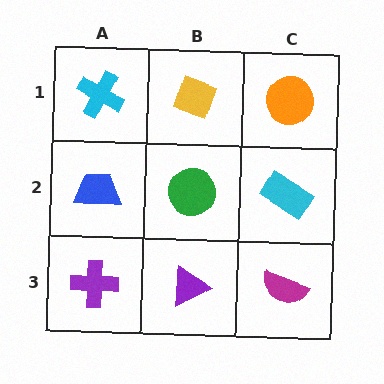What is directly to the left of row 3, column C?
A purple triangle.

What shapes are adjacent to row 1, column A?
A blue trapezoid (row 2, column A), a yellow diamond (row 1, column B).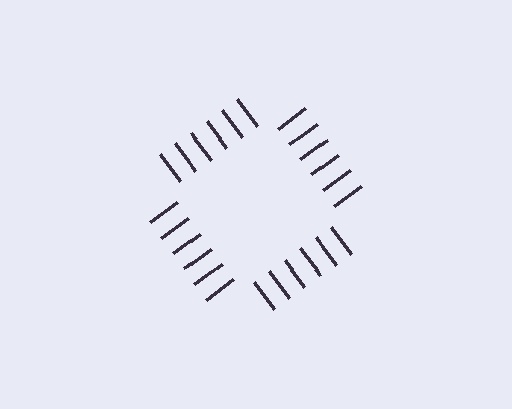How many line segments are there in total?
24 — 6 along each of the 4 edges.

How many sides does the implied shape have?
4 sides — the line-ends trace a square.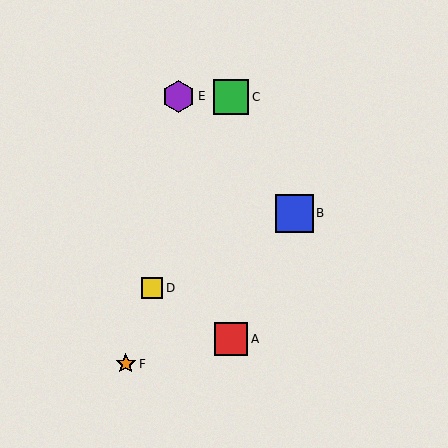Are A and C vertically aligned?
Yes, both are at x≈231.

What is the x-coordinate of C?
Object C is at x≈231.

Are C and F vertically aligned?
No, C is at x≈231 and F is at x≈126.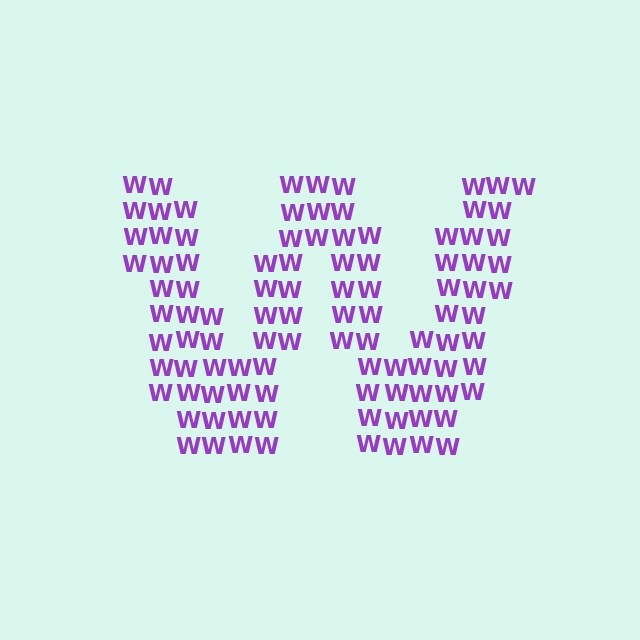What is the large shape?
The large shape is the letter W.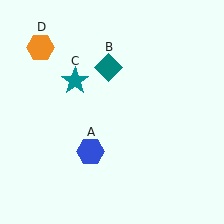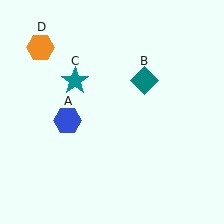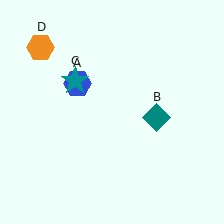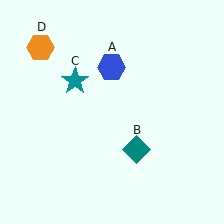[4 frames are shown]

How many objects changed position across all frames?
2 objects changed position: blue hexagon (object A), teal diamond (object B).